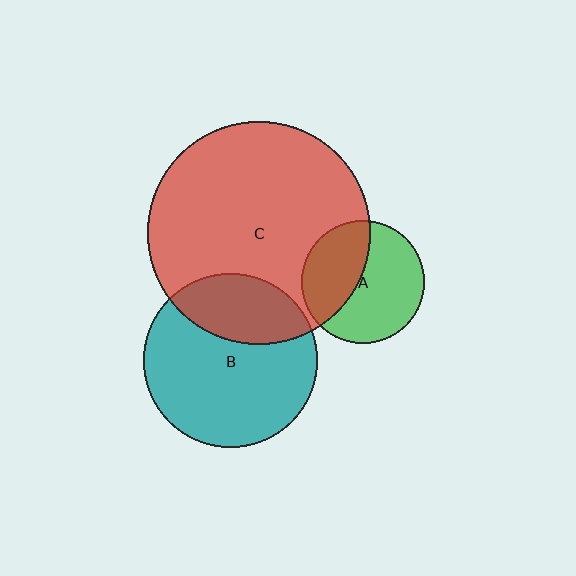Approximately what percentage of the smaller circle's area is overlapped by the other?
Approximately 30%.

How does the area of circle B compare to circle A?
Approximately 2.0 times.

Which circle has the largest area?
Circle C (red).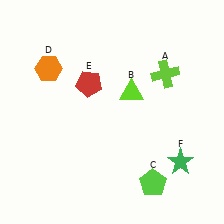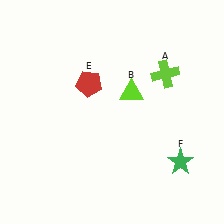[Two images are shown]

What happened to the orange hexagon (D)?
The orange hexagon (D) was removed in Image 2. It was in the top-left area of Image 1.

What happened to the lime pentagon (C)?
The lime pentagon (C) was removed in Image 2. It was in the bottom-right area of Image 1.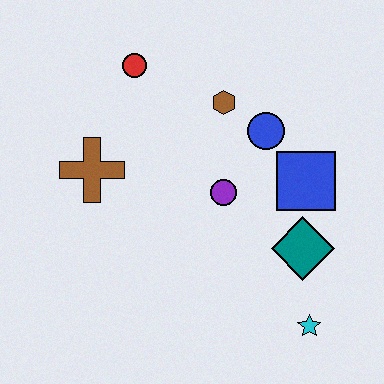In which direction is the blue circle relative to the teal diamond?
The blue circle is above the teal diamond.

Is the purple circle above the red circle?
No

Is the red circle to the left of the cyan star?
Yes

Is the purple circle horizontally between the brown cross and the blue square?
Yes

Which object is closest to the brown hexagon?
The blue circle is closest to the brown hexagon.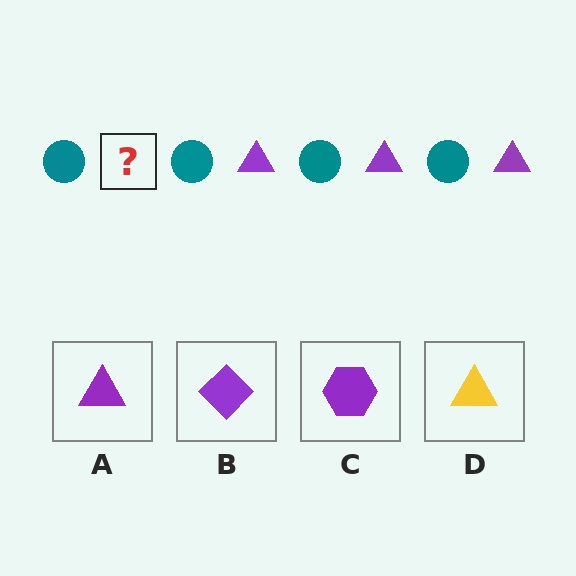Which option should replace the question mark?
Option A.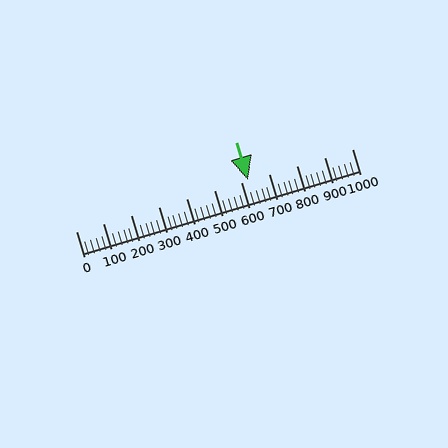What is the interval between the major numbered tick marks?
The major tick marks are spaced 100 units apart.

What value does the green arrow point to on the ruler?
The green arrow points to approximately 625.